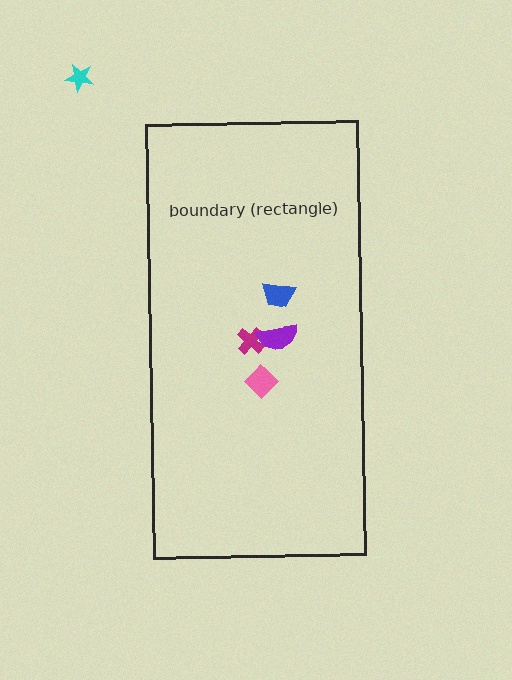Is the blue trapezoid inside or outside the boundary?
Inside.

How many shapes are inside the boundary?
4 inside, 1 outside.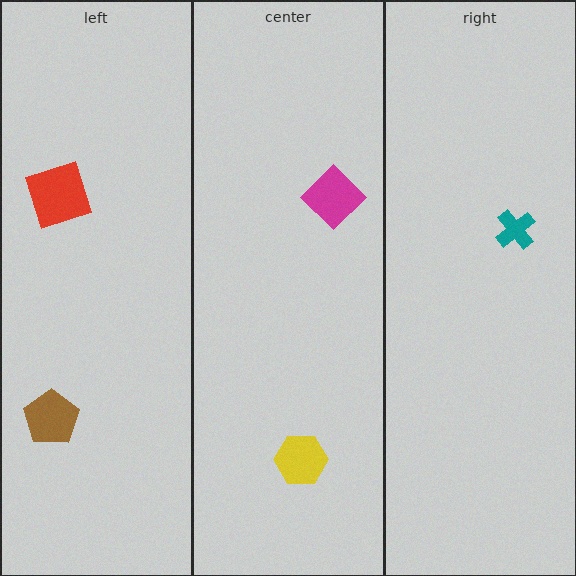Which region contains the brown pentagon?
The left region.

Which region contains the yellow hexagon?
The center region.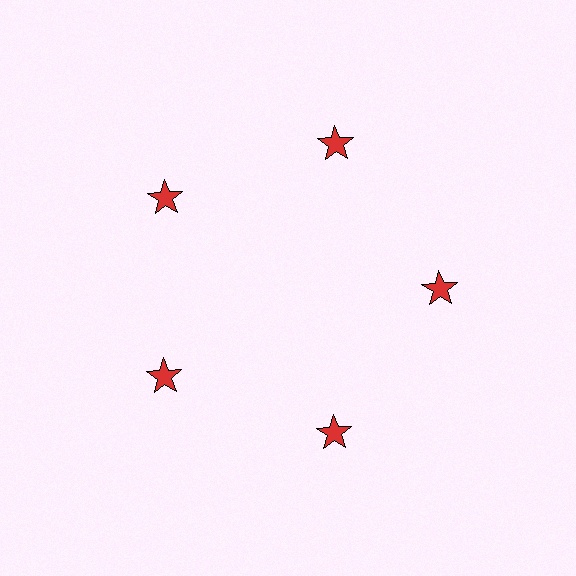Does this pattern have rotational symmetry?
Yes, this pattern has 5-fold rotational symmetry. It looks the same after rotating 72 degrees around the center.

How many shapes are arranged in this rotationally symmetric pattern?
There are 5 shapes, arranged in 5 groups of 1.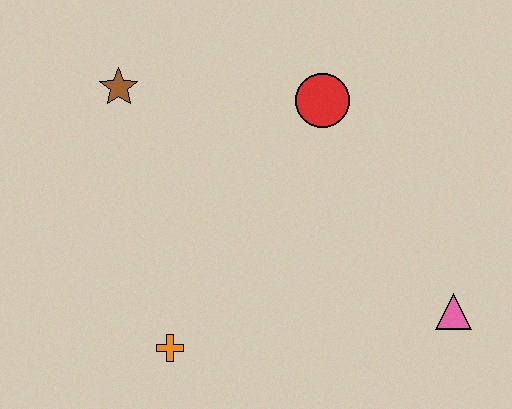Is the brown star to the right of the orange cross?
No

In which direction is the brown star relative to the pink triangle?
The brown star is to the left of the pink triangle.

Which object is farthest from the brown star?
The pink triangle is farthest from the brown star.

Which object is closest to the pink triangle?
The red circle is closest to the pink triangle.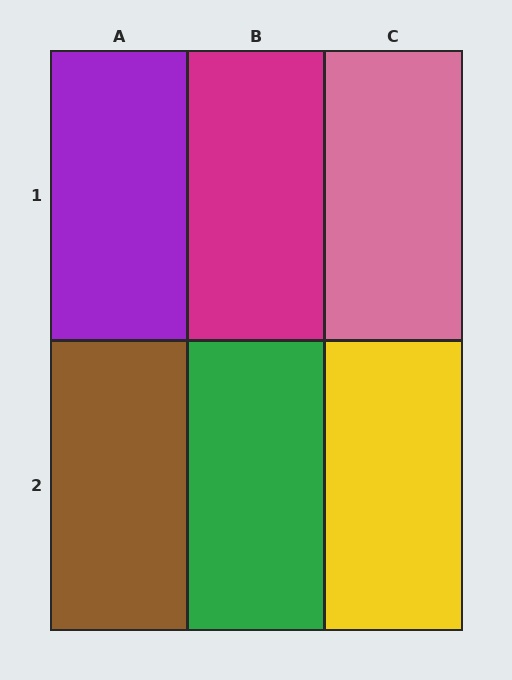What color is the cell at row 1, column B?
Magenta.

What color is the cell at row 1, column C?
Pink.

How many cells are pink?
1 cell is pink.